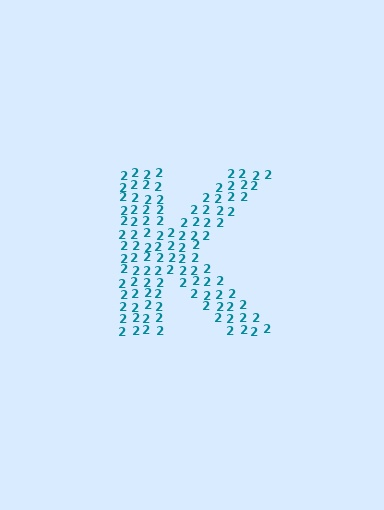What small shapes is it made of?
It is made of small digit 2's.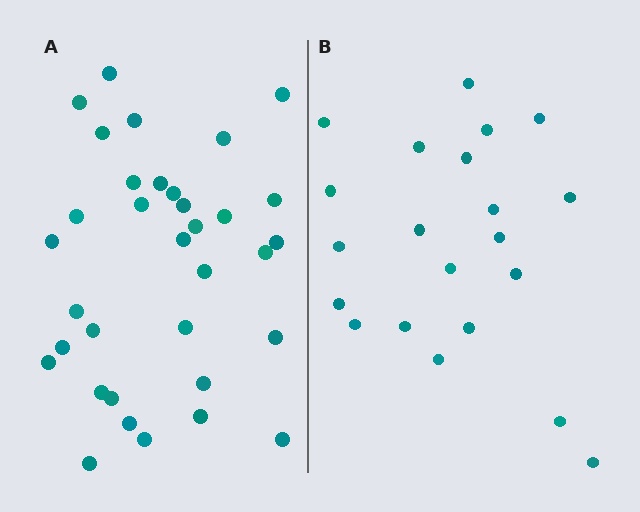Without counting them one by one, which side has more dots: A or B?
Region A (the left region) has more dots.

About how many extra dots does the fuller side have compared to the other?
Region A has approximately 15 more dots than region B.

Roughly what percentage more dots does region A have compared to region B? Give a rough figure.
About 60% more.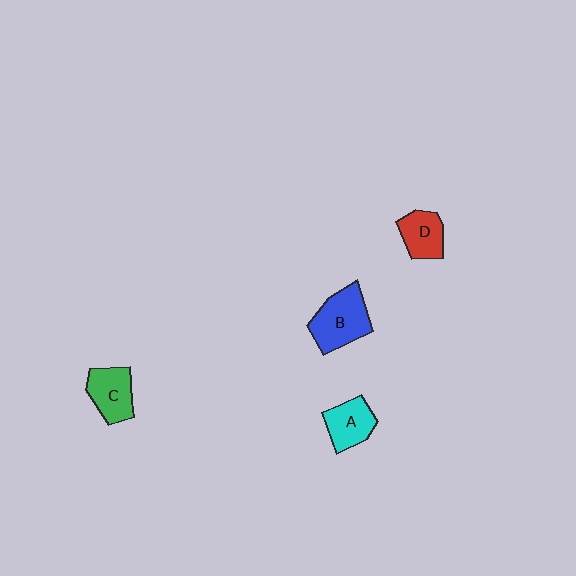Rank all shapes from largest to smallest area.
From largest to smallest: B (blue), C (green), A (cyan), D (red).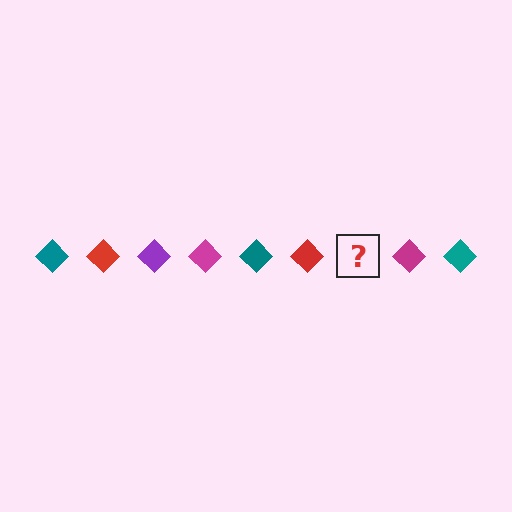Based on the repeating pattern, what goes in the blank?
The blank should be a purple diamond.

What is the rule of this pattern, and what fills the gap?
The rule is that the pattern cycles through teal, red, purple, magenta diamonds. The gap should be filled with a purple diamond.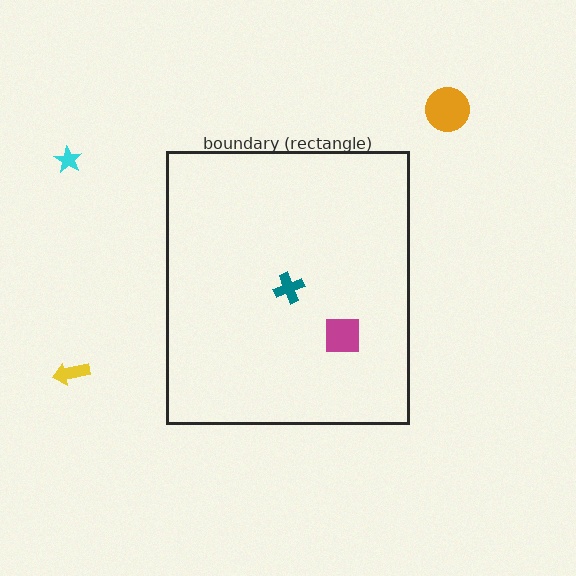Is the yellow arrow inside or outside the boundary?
Outside.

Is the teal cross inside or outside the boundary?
Inside.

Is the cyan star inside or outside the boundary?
Outside.